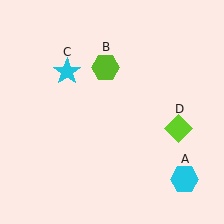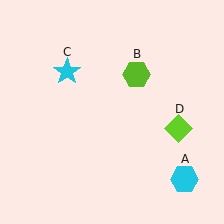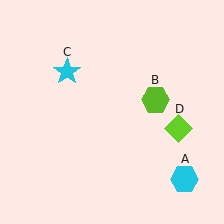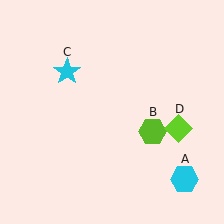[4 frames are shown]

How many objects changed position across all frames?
1 object changed position: lime hexagon (object B).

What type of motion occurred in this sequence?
The lime hexagon (object B) rotated clockwise around the center of the scene.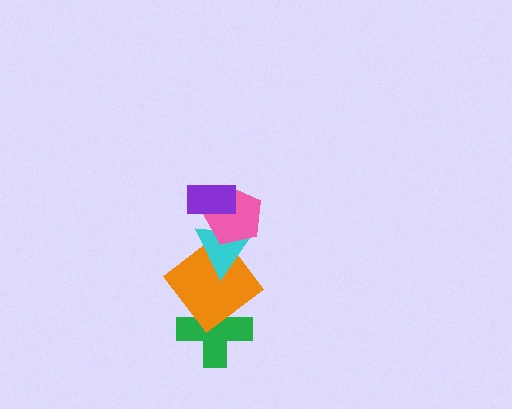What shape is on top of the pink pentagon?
The purple rectangle is on top of the pink pentagon.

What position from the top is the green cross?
The green cross is 5th from the top.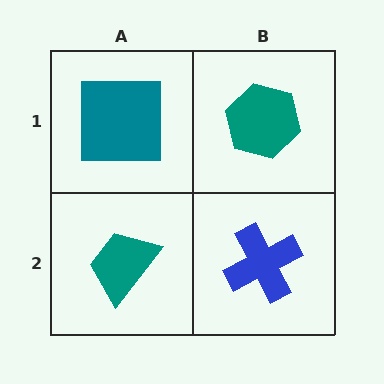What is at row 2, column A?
A teal trapezoid.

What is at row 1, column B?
A teal hexagon.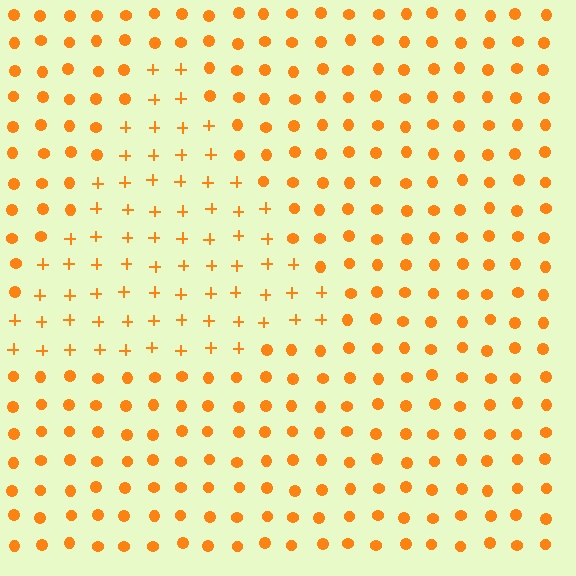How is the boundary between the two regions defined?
The boundary is defined by a change in element shape: plus signs inside vs. circles outside. All elements share the same color and spacing.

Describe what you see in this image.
The image is filled with small orange elements arranged in a uniform grid. A triangle-shaped region contains plus signs, while the surrounding area contains circles. The boundary is defined purely by the change in element shape.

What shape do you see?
I see a triangle.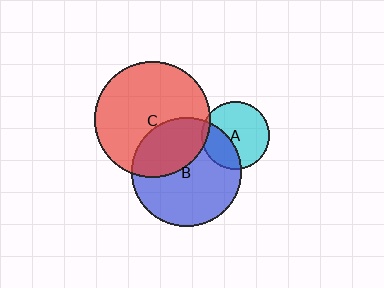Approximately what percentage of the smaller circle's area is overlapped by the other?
Approximately 30%.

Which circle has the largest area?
Circle C (red).